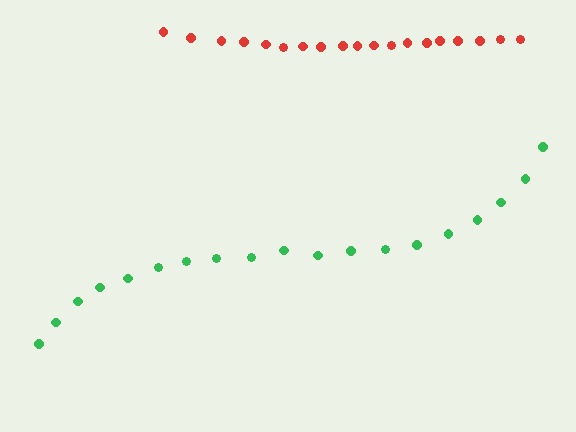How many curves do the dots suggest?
There are 2 distinct paths.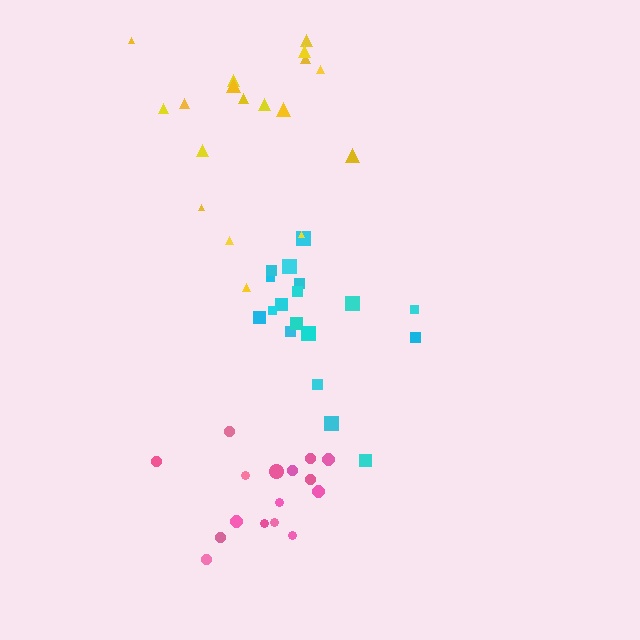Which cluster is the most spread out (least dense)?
Yellow.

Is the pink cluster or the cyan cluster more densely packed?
Pink.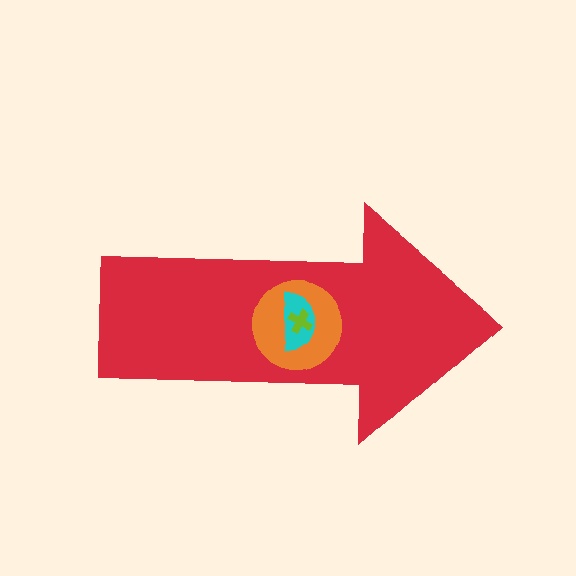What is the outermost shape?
The red arrow.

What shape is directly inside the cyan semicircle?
The lime cross.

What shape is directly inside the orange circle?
The cyan semicircle.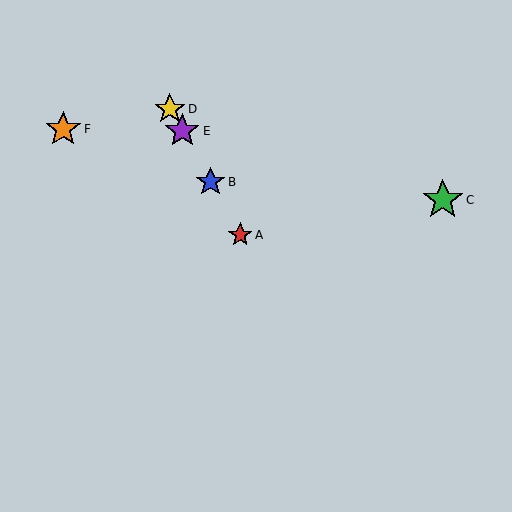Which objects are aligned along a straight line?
Objects A, B, D, E are aligned along a straight line.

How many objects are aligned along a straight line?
4 objects (A, B, D, E) are aligned along a straight line.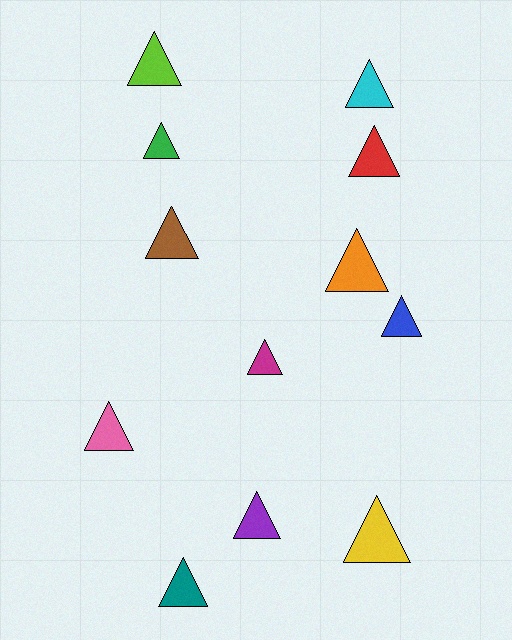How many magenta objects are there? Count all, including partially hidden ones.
There is 1 magenta object.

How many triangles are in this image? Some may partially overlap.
There are 12 triangles.